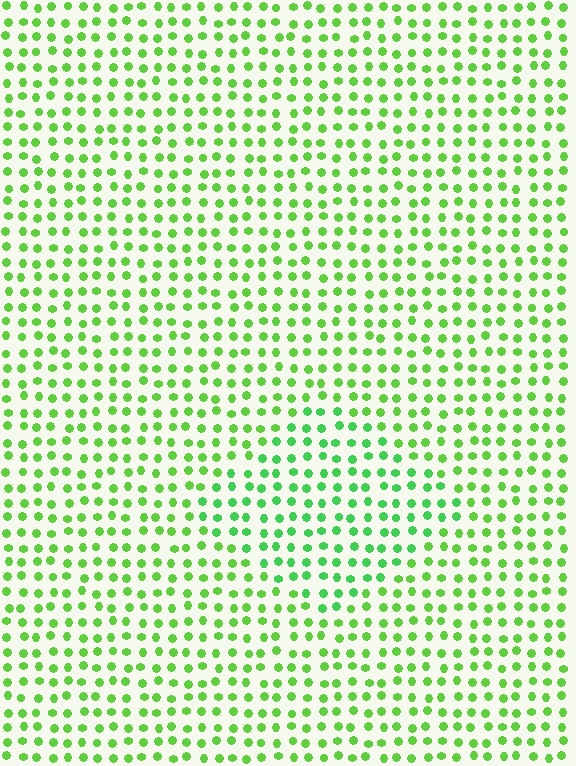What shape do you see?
I see a diamond.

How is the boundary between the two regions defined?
The boundary is defined purely by a slight shift in hue (about 22 degrees). Spacing, size, and orientation are identical on both sides.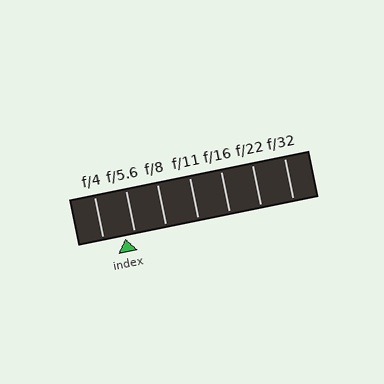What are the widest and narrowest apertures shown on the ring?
The widest aperture shown is f/4 and the narrowest is f/32.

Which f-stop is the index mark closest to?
The index mark is closest to f/5.6.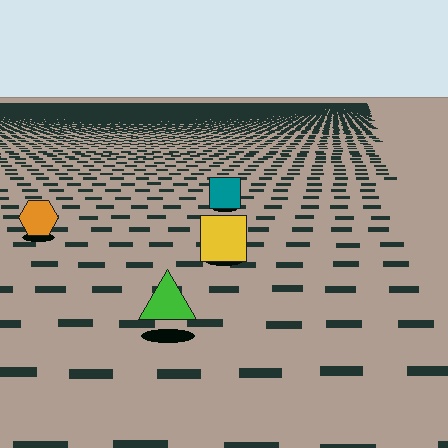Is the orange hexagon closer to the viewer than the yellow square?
No. The yellow square is closer — you can tell from the texture gradient: the ground texture is coarser near it.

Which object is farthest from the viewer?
The teal square is farthest from the viewer. It appears smaller and the ground texture around it is denser.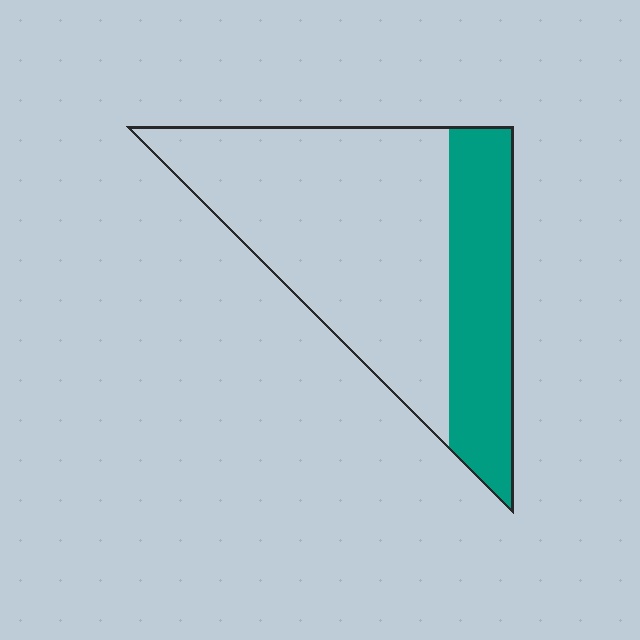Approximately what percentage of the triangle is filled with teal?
Approximately 30%.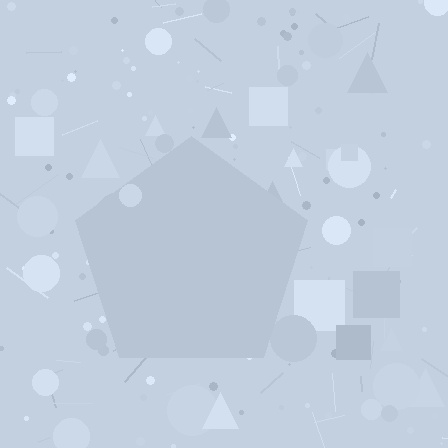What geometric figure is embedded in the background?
A pentagon is embedded in the background.